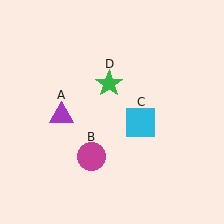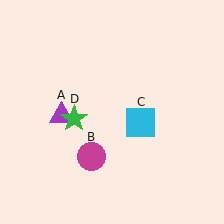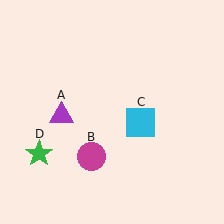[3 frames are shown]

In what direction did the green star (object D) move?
The green star (object D) moved down and to the left.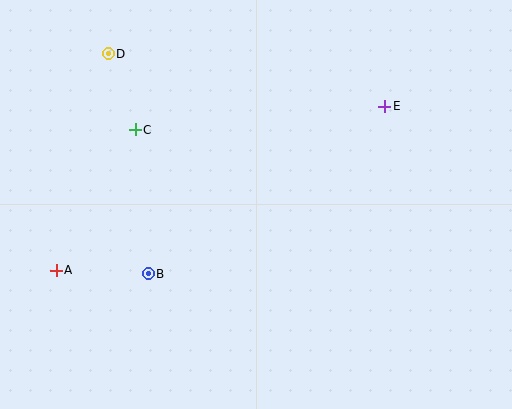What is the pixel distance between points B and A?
The distance between B and A is 92 pixels.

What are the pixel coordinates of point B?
Point B is at (148, 274).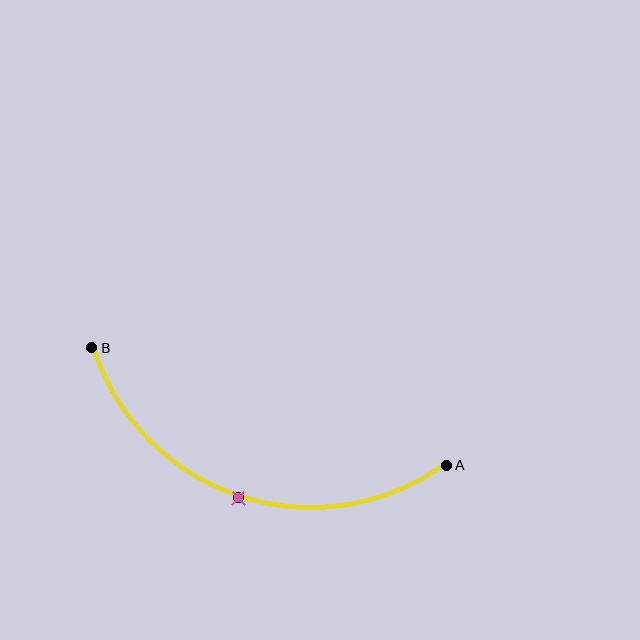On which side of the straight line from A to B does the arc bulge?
The arc bulges below the straight line connecting A and B.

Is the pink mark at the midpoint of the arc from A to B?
Yes. The pink mark lies on the arc at equal arc-length from both A and B — it is the arc midpoint.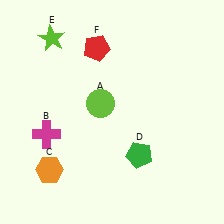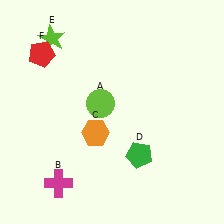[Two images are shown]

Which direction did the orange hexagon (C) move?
The orange hexagon (C) moved right.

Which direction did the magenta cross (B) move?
The magenta cross (B) moved down.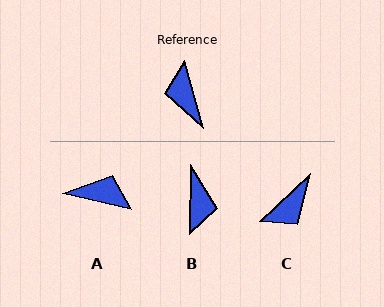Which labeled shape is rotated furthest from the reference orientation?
B, about 164 degrees away.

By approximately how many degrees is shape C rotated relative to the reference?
Approximately 118 degrees counter-clockwise.